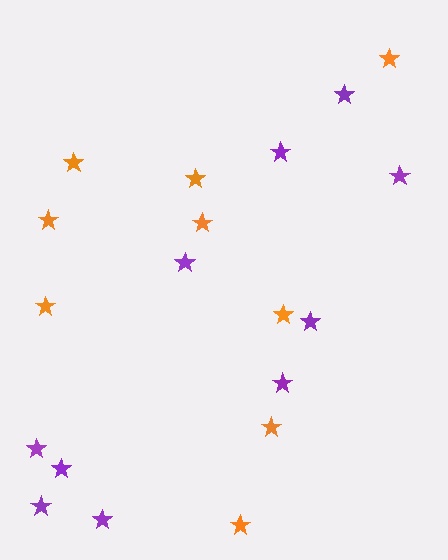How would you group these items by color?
There are 2 groups: one group of orange stars (9) and one group of purple stars (10).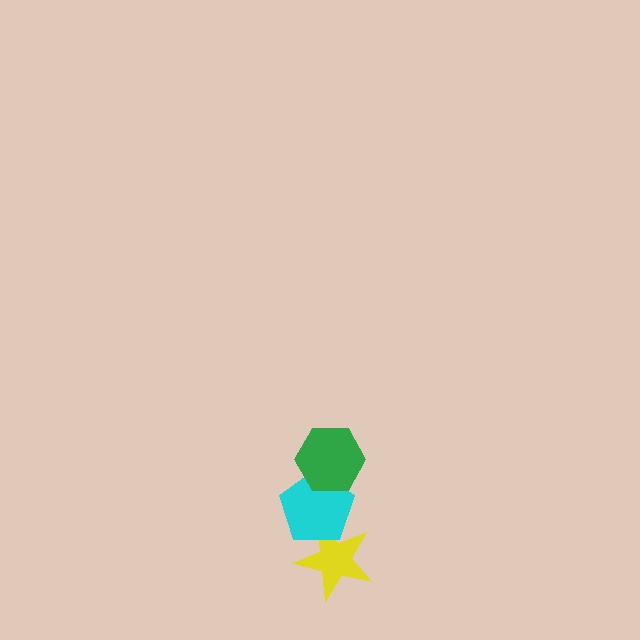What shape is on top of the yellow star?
The cyan pentagon is on top of the yellow star.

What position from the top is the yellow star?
The yellow star is 3rd from the top.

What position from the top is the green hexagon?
The green hexagon is 1st from the top.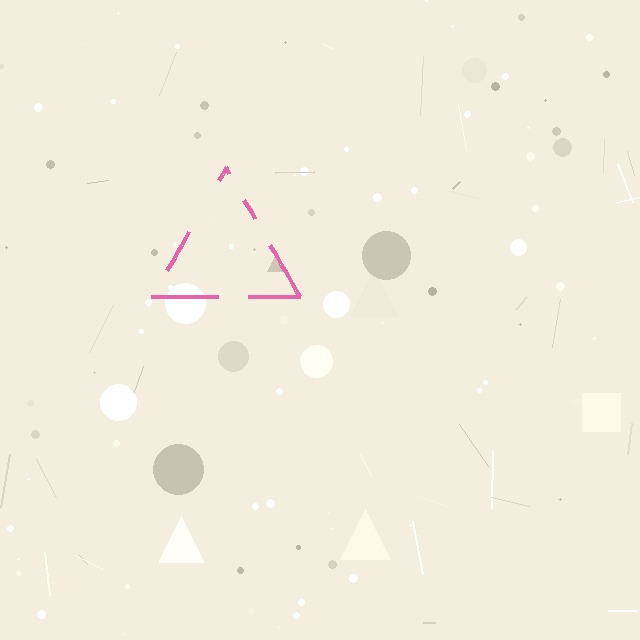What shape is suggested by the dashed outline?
The dashed outline suggests a triangle.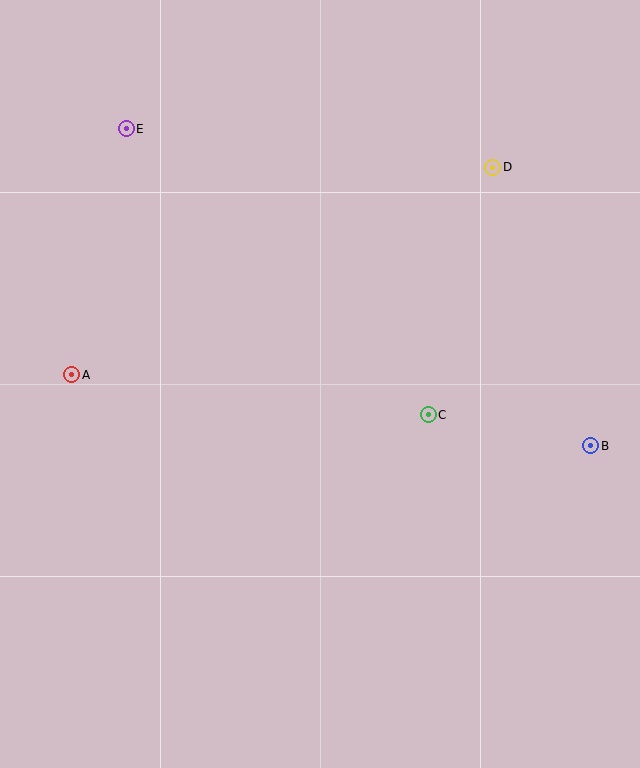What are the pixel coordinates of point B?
Point B is at (591, 446).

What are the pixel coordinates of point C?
Point C is at (428, 415).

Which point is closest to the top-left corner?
Point E is closest to the top-left corner.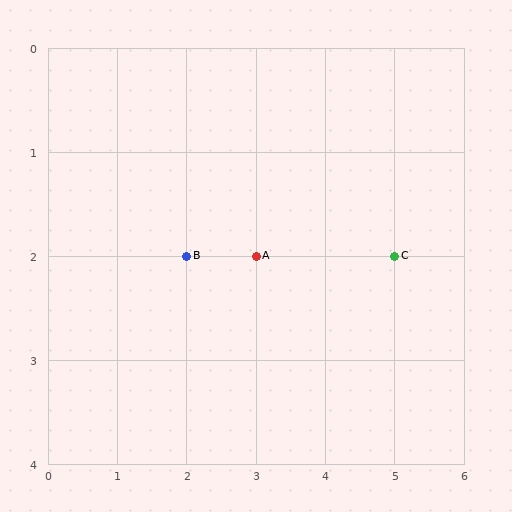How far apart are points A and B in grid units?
Points A and B are 1 column apart.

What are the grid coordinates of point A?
Point A is at grid coordinates (3, 2).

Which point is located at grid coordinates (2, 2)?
Point B is at (2, 2).